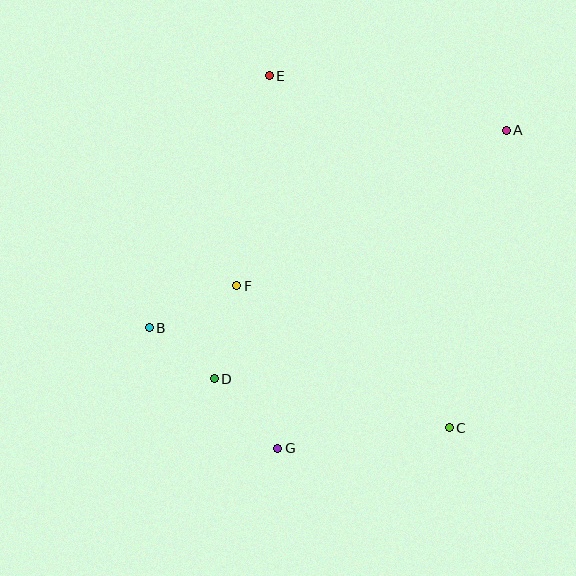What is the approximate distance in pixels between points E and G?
The distance between E and G is approximately 373 pixels.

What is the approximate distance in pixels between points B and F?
The distance between B and F is approximately 97 pixels.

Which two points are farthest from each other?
Points A and B are farthest from each other.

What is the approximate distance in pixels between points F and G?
The distance between F and G is approximately 167 pixels.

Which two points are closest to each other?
Points B and D are closest to each other.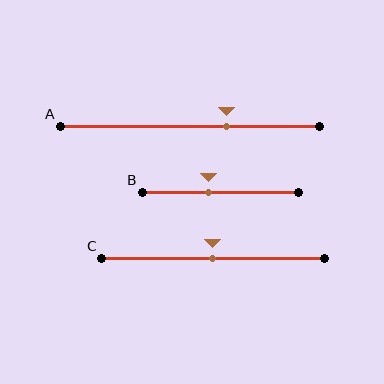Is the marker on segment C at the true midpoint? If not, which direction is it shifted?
Yes, the marker on segment C is at the true midpoint.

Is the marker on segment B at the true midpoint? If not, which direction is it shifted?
No, the marker on segment B is shifted to the left by about 8% of the segment length.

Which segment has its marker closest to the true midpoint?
Segment C has its marker closest to the true midpoint.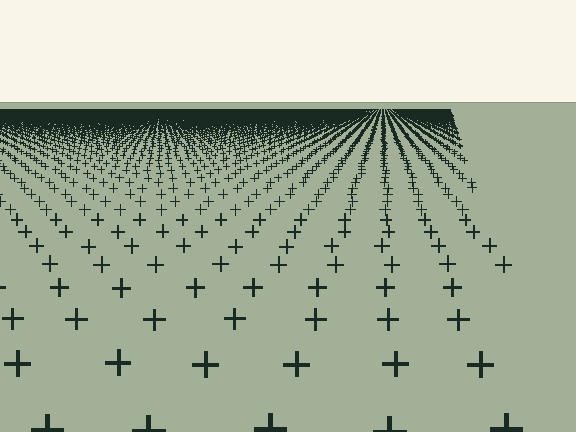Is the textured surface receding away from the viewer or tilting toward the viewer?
The surface is receding away from the viewer. Texture elements get smaller and denser toward the top.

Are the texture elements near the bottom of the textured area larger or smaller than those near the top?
Larger. Near the bottom, elements are closer to the viewer and appear at a bigger on-screen size.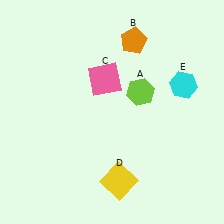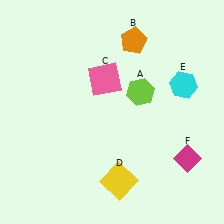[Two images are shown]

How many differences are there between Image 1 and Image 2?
There is 1 difference between the two images.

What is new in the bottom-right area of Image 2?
A magenta diamond (F) was added in the bottom-right area of Image 2.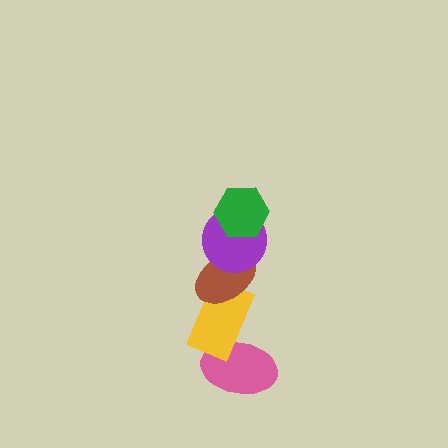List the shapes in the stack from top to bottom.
From top to bottom: the green hexagon, the purple circle, the brown ellipse, the yellow rectangle, the pink ellipse.